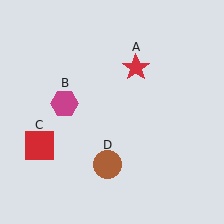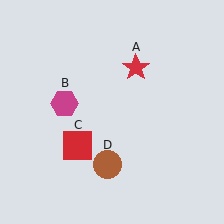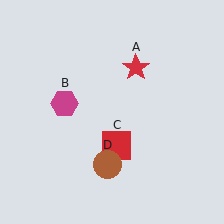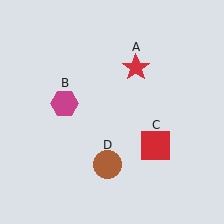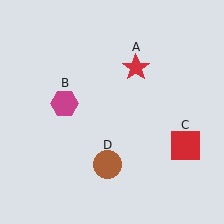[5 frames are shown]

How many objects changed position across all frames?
1 object changed position: red square (object C).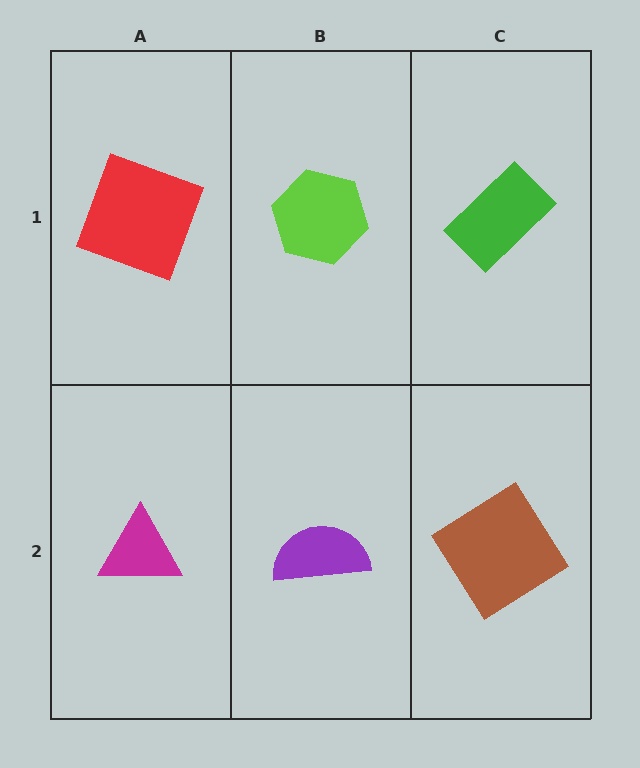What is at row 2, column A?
A magenta triangle.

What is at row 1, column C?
A green rectangle.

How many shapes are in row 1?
3 shapes.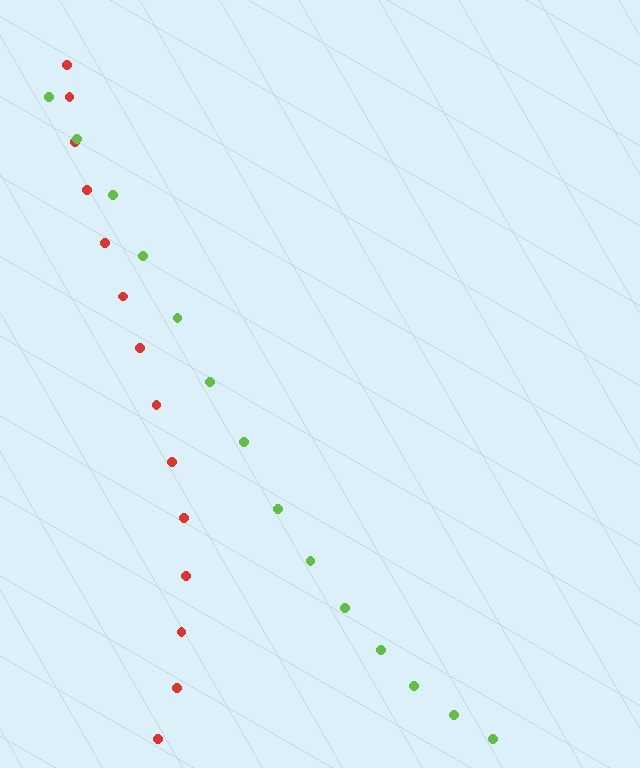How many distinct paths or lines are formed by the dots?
There are 2 distinct paths.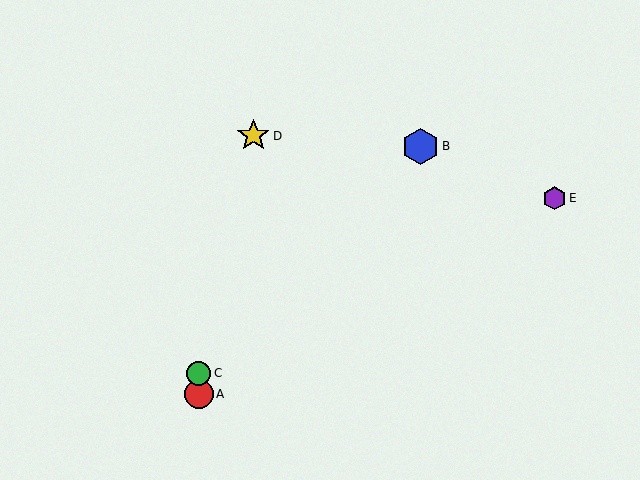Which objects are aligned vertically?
Objects A, C are aligned vertically.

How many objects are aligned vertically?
2 objects (A, C) are aligned vertically.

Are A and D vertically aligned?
No, A is at x≈199 and D is at x≈253.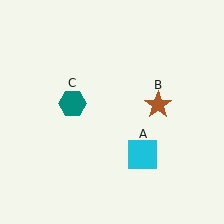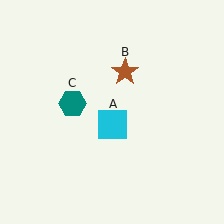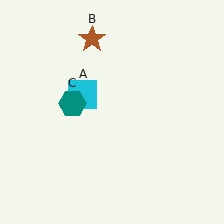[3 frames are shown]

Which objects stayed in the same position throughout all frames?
Teal hexagon (object C) remained stationary.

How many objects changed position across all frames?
2 objects changed position: cyan square (object A), brown star (object B).